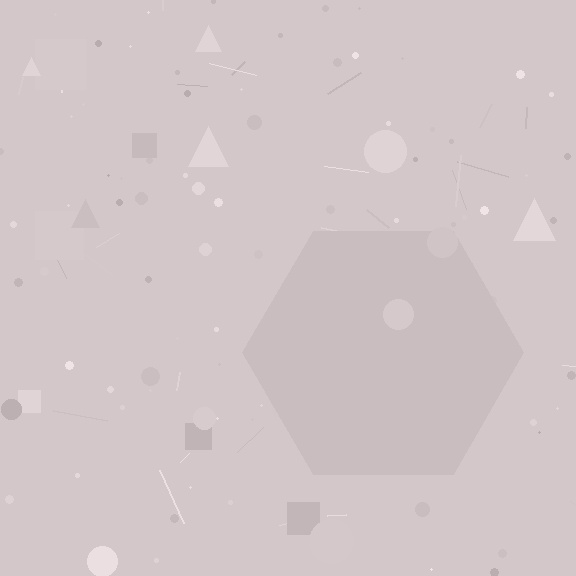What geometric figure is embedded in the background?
A hexagon is embedded in the background.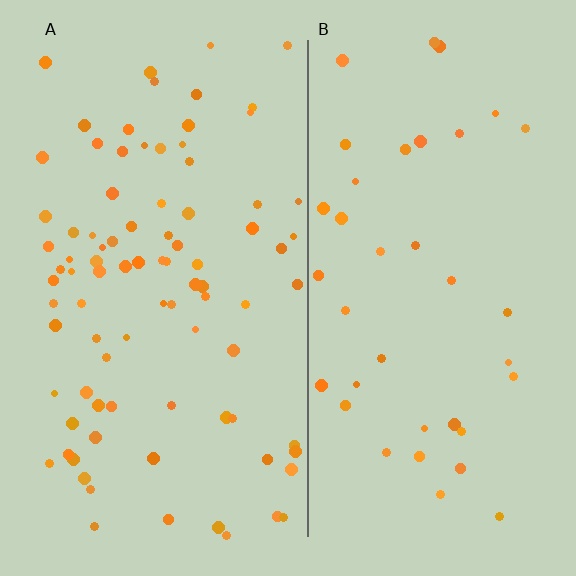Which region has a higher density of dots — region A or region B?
A (the left).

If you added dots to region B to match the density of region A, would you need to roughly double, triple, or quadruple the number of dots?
Approximately double.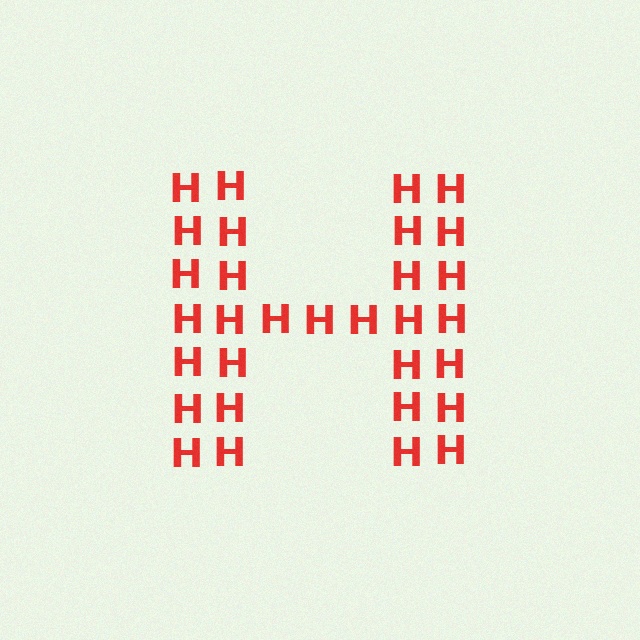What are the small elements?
The small elements are letter H's.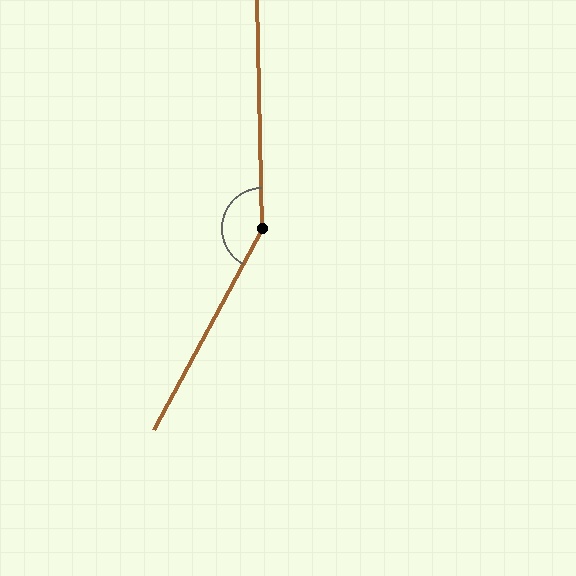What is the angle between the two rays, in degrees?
Approximately 151 degrees.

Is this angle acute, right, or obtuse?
It is obtuse.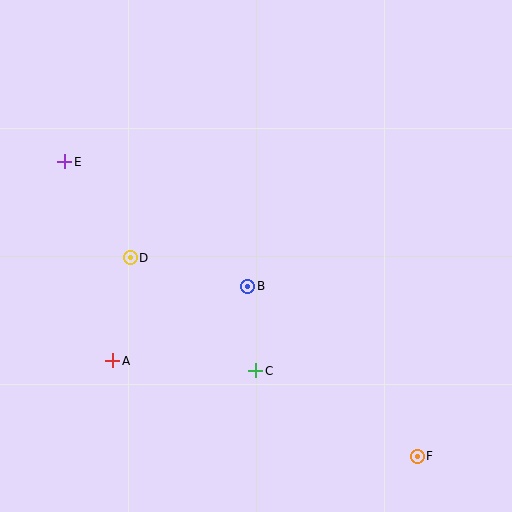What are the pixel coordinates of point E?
Point E is at (65, 162).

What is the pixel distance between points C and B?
The distance between C and B is 85 pixels.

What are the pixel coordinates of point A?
Point A is at (113, 361).